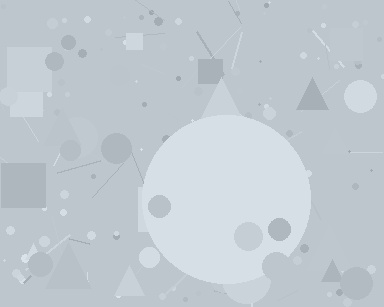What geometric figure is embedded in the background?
A circle is embedded in the background.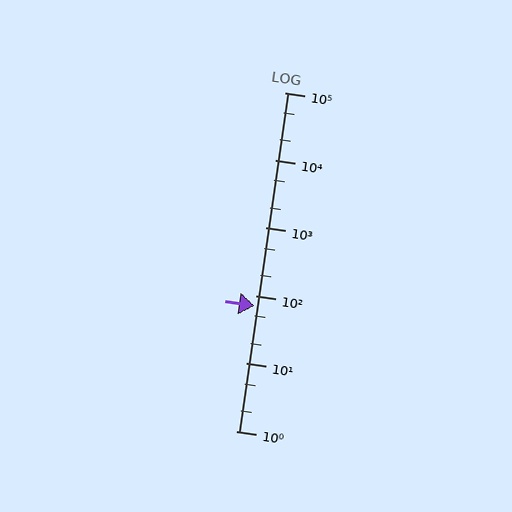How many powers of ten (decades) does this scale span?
The scale spans 5 decades, from 1 to 100000.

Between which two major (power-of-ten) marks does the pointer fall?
The pointer is between 10 and 100.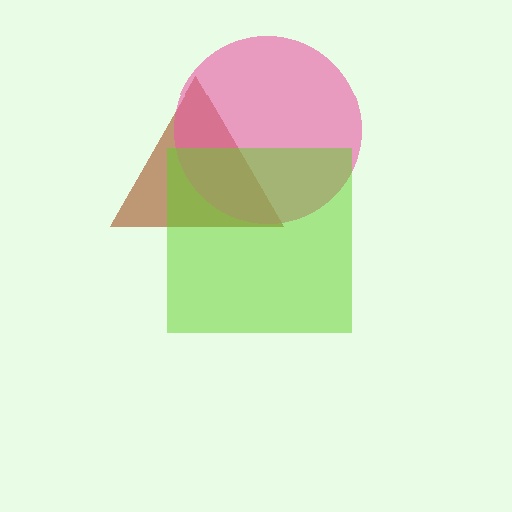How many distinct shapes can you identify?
There are 3 distinct shapes: a brown triangle, a pink circle, a lime square.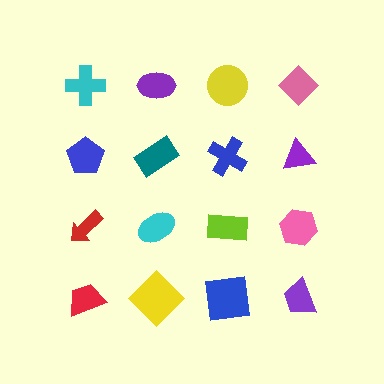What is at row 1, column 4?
A pink diamond.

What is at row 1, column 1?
A cyan cross.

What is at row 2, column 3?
A blue cross.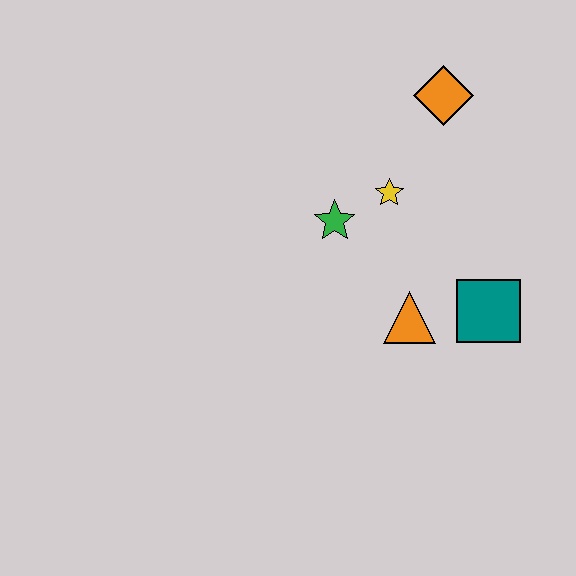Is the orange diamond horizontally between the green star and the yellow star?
No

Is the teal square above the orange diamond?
No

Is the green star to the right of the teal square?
No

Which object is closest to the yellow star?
The green star is closest to the yellow star.